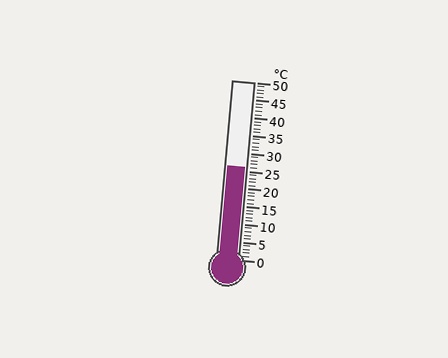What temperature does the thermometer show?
The thermometer shows approximately 26°C.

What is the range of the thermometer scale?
The thermometer scale ranges from 0°C to 50°C.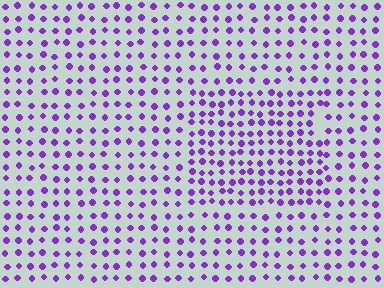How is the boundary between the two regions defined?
The boundary is defined by a change in element density (approximately 1.6x ratio). All elements are the same color, size, and shape.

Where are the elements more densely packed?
The elements are more densely packed inside the rectangle boundary.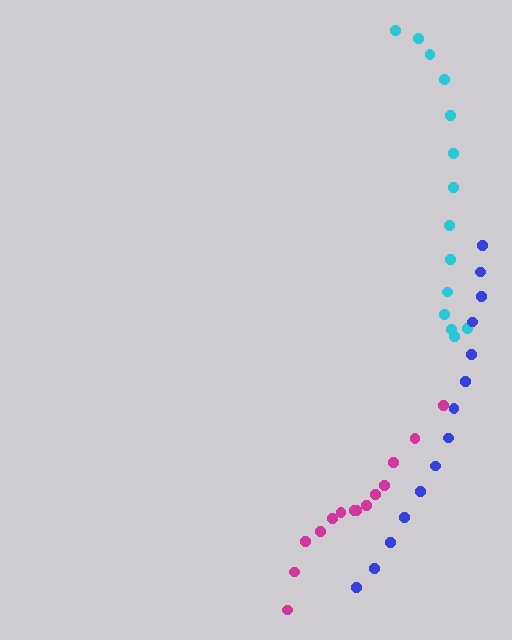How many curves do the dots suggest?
There are 3 distinct paths.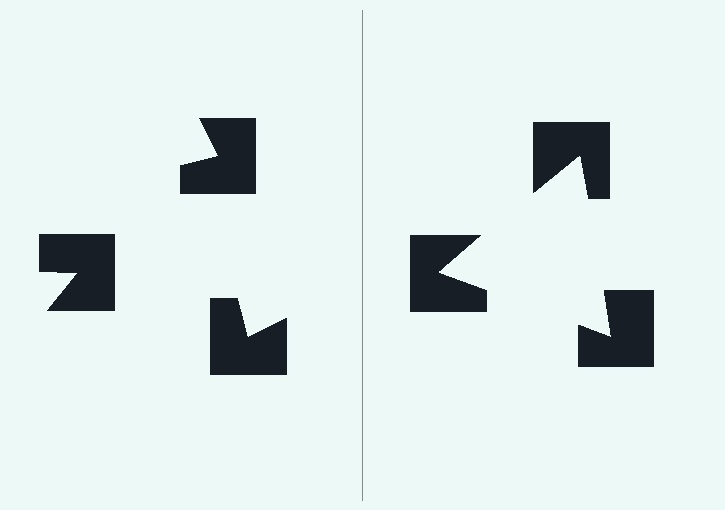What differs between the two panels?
The notched squares are positioned identically on both sides; only the wedge orientations differ. On the right they align to a triangle; on the left they are misaligned.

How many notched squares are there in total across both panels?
6 — 3 on each side.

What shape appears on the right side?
An illusory triangle.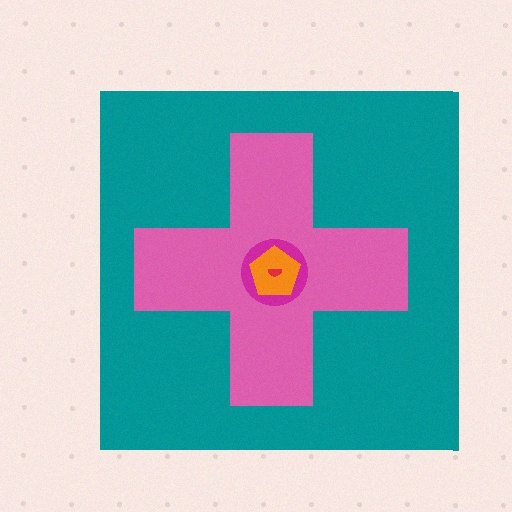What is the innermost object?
The red semicircle.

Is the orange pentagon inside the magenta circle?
Yes.